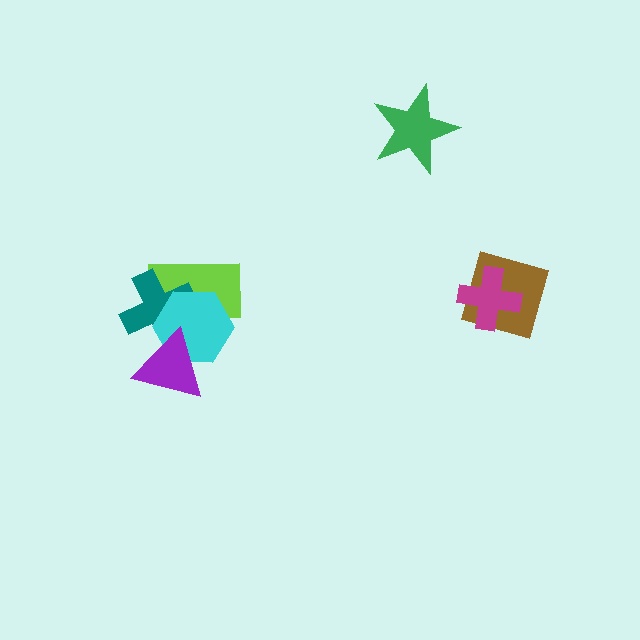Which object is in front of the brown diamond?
The magenta cross is in front of the brown diamond.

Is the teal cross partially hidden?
Yes, it is partially covered by another shape.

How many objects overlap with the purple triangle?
2 objects overlap with the purple triangle.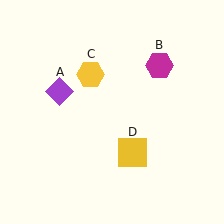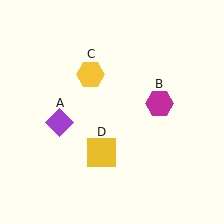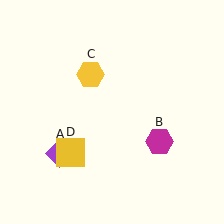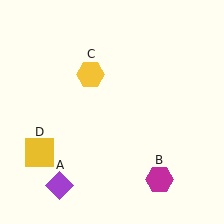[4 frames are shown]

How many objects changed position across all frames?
3 objects changed position: purple diamond (object A), magenta hexagon (object B), yellow square (object D).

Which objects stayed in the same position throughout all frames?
Yellow hexagon (object C) remained stationary.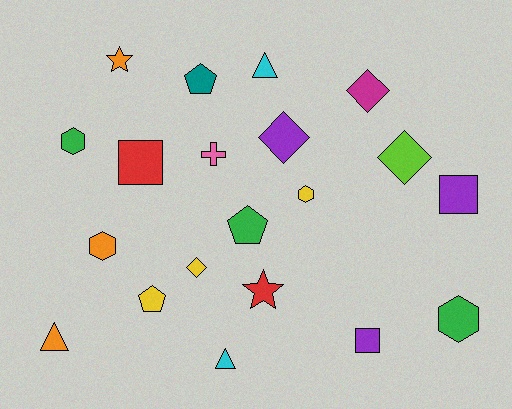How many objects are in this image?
There are 20 objects.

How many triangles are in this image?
There are 3 triangles.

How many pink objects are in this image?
There is 1 pink object.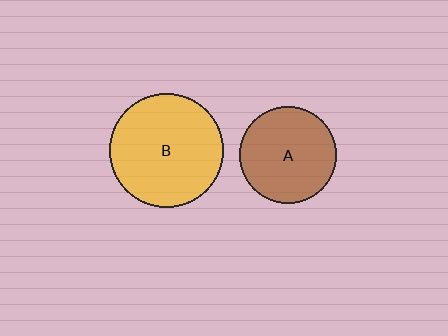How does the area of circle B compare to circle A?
Approximately 1.4 times.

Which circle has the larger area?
Circle B (yellow).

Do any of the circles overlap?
No, none of the circles overlap.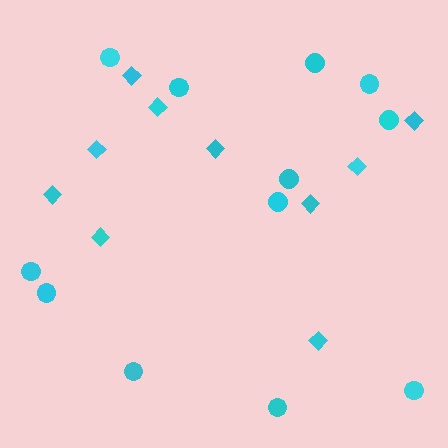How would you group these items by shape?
There are 2 groups: one group of diamonds (10) and one group of circles (12).